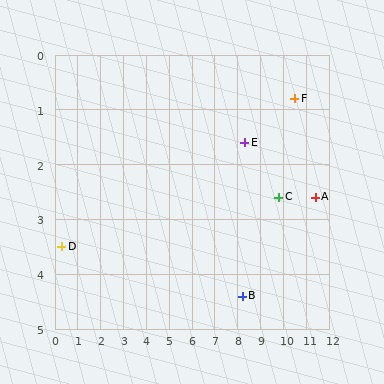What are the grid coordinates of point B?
Point B is at approximately (8.2, 4.4).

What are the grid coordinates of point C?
Point C is at approximately (9.8, 2.6).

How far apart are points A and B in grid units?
Points A and B are about 3.7 grid units apart.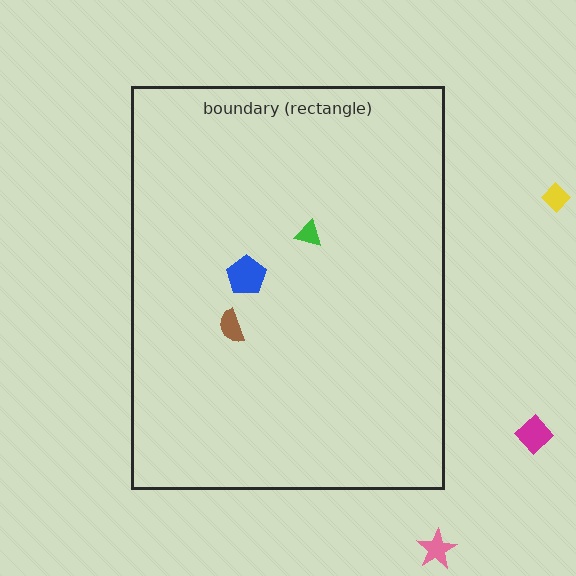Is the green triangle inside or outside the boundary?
Inside.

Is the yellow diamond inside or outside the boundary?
Outside.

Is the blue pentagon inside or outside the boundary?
Inside.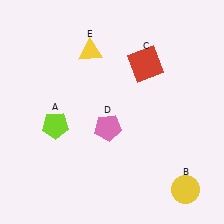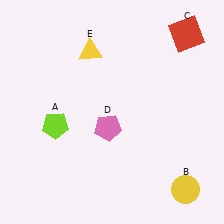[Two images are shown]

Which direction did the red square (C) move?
The red square (C) moved right.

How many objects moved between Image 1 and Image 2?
1 object moved between the two images.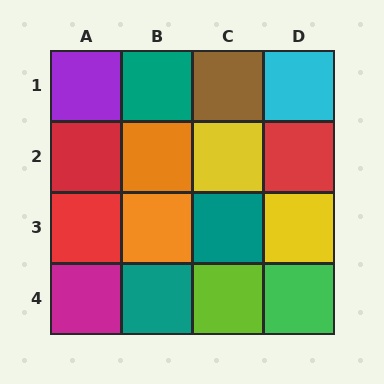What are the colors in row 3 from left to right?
Red, orange, teal, yellow.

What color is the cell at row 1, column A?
Purple.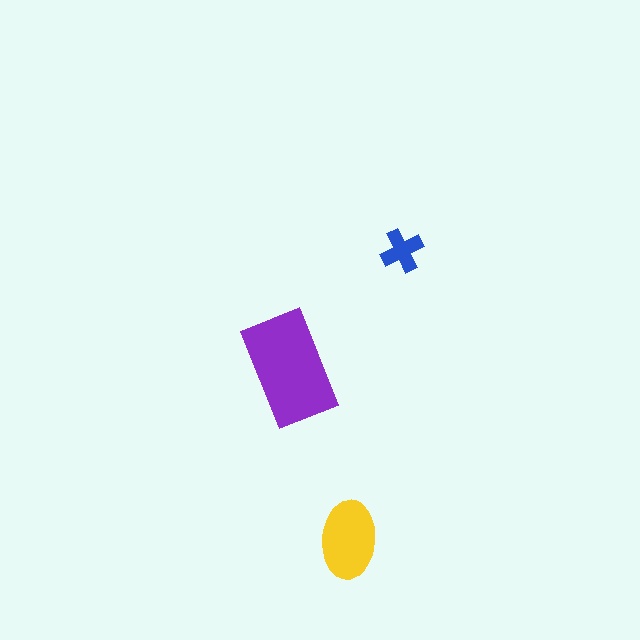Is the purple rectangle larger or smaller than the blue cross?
Larger.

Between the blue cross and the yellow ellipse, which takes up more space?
The yellow ellipse.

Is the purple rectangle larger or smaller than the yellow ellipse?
Larger.